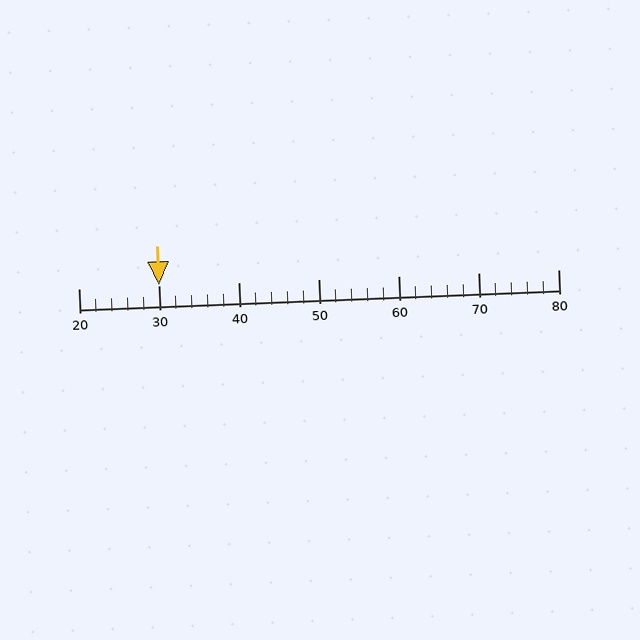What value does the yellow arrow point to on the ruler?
The yellow arrow points to approximately 30.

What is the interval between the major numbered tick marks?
The major tick marks are spaced 10 units apart.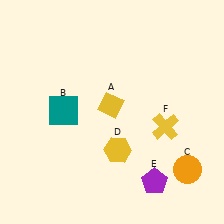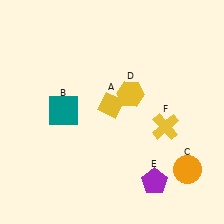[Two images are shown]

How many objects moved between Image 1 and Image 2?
1 object moved between the two images.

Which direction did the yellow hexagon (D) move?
The yellow hexagon (D) moved up.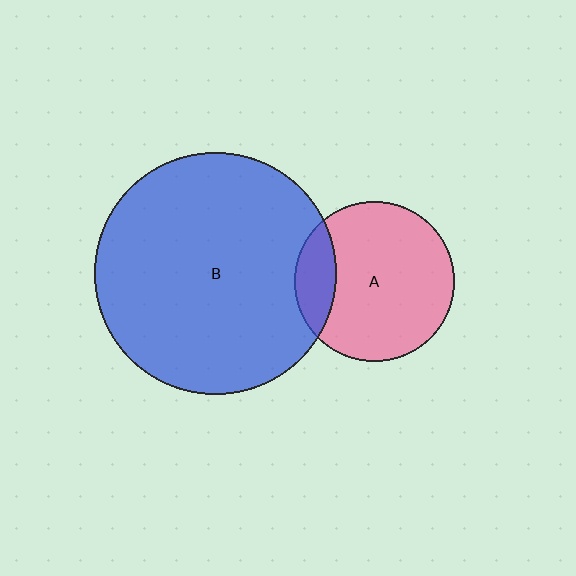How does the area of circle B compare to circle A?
Approximately 2.3 times.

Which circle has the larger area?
Circle B (blue).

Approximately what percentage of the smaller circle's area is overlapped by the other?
Approximately 15%.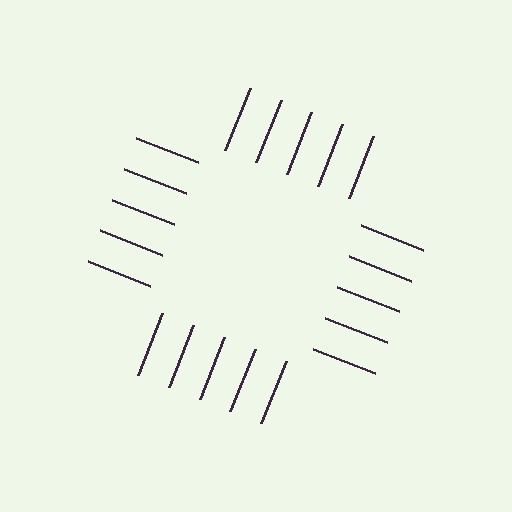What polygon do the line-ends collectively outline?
An illusory square — the line segments terminate on its edges but no continuous stroke is drawn.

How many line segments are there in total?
20 — 5 along each of the 4 edges.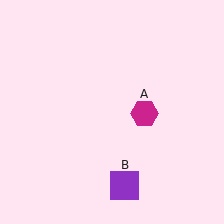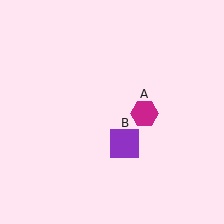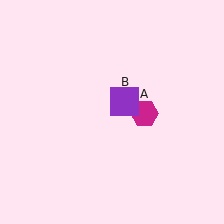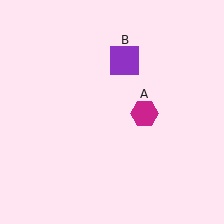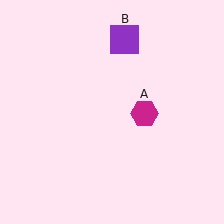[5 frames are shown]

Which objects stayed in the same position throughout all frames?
Magenta hexagon (object A) remained stationary.